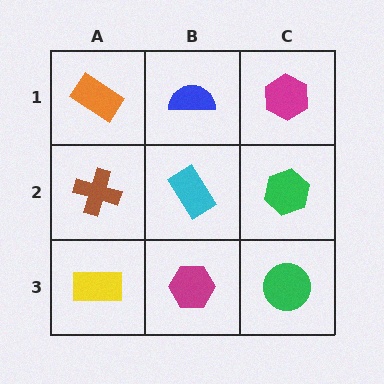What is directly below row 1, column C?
A green hexagon.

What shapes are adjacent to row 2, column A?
An orange rectangle (row 1, column A), a yellow rectangle (row 3, column A), a cyan rectangle (row 2, column B).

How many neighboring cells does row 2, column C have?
3.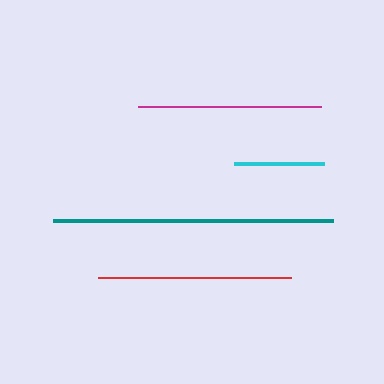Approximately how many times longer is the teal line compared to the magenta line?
The teal line is approximately 1.5 times the length of the magenta line.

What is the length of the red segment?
The red segment is approximately 193 pixels long.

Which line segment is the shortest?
The cyan line is the shortest at approximately 90 pixels.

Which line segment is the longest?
The teal line is the longest at approximately 280 pixels.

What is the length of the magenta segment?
The magenta segment is approximately 183 pixels long.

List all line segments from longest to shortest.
From longest to shortest: teal, red, magenta, cyan.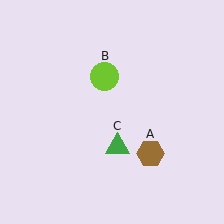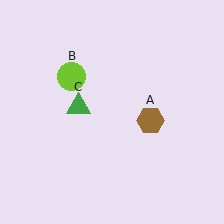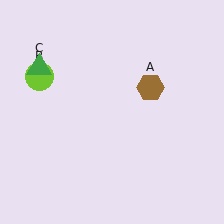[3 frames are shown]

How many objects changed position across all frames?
3 objects changed position: brown hexagon (object A), lime circle (object B), green triangle (object C).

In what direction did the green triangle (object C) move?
The green triangle (object C) moved up and to the left.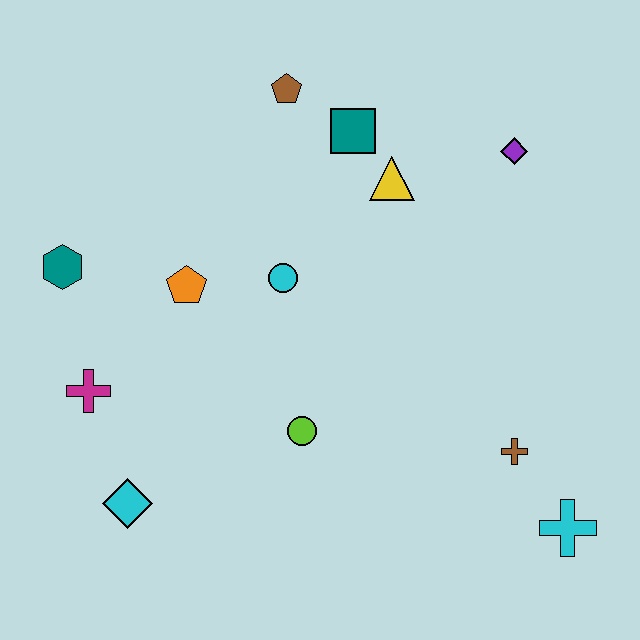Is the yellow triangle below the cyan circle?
No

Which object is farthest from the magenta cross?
The cyan cross is farthest from the magenta cross.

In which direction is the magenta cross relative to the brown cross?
The magenta cross is to the left of the brown cross.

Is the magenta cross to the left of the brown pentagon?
Yes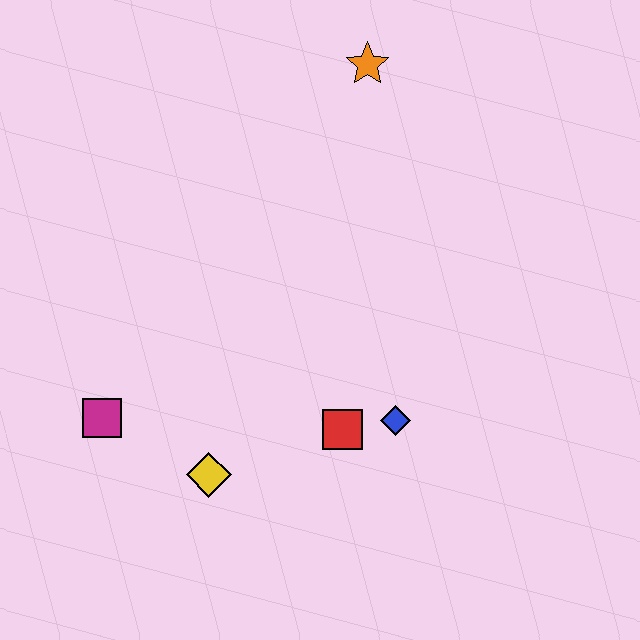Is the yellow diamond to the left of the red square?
Yes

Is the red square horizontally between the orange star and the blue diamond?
No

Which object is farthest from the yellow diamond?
The orange star is farthest from the yellow diamond.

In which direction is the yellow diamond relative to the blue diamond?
The yellow diamond is to the left of the blue diamond.